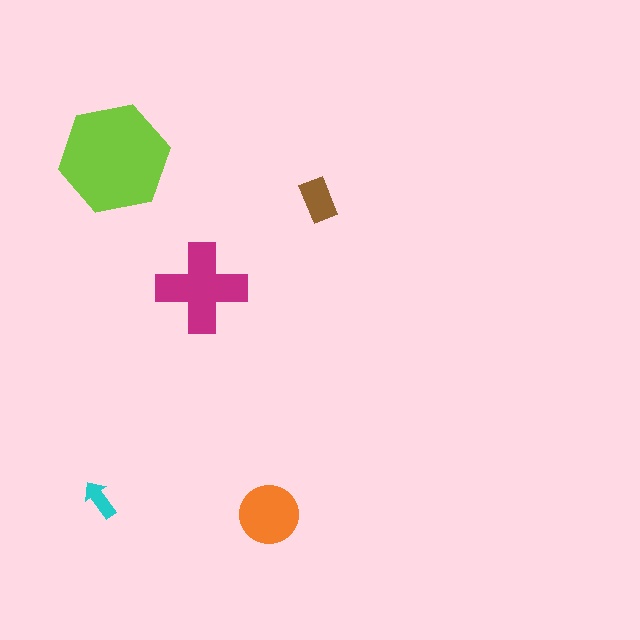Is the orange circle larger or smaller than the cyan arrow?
Larger.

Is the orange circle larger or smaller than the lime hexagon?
Smaller.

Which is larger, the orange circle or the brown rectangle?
The orange circle.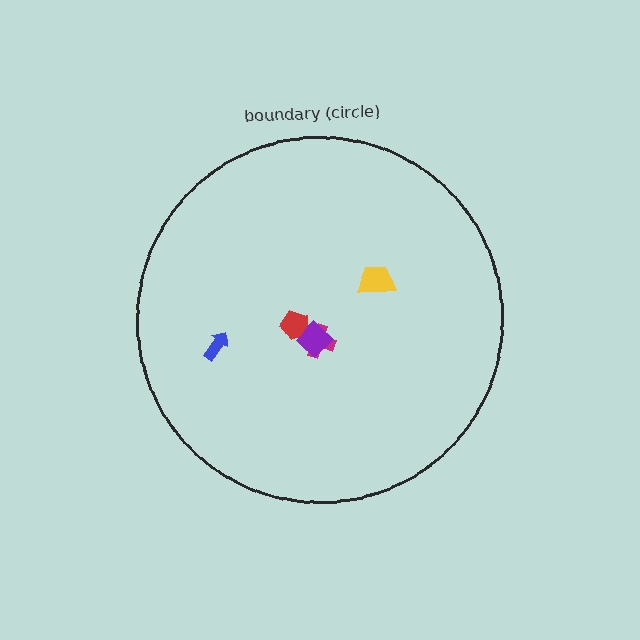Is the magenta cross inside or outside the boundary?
Inside.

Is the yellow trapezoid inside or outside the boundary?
Inside.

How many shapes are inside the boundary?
5 inside, 0 outside.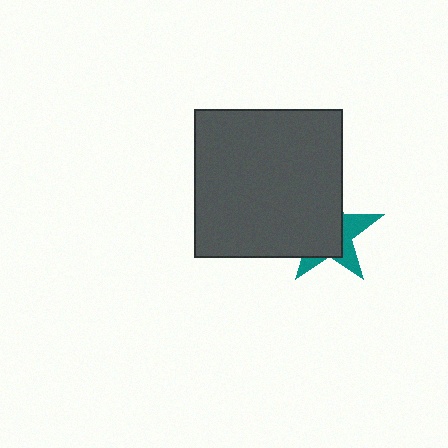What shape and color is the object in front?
The object in front is a dark gray square.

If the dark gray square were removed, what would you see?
You would see the complete teal star.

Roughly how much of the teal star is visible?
A small part of it is visible (roughly 35%).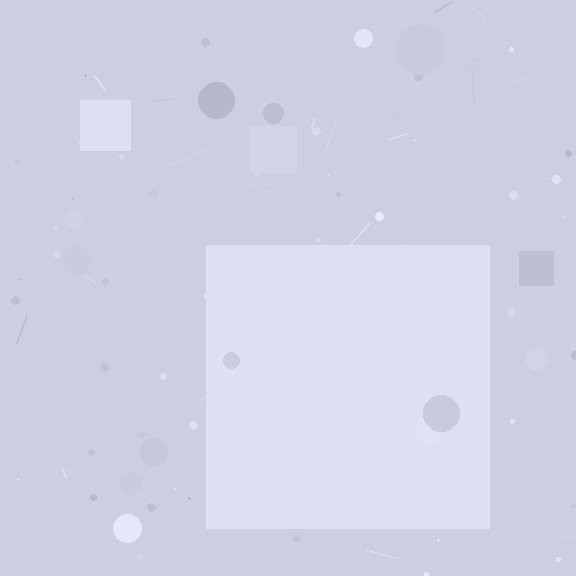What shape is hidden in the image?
A square is hidden in the image.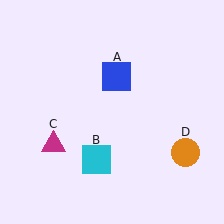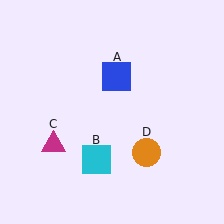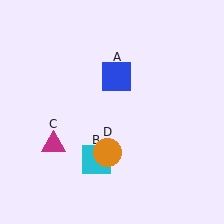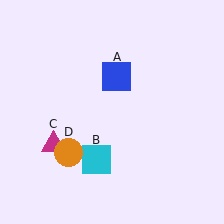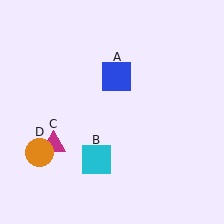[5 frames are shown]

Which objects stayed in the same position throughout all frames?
Blue square (object A) and cyan square (object B) and magenta triangle (object C) remained stationary.